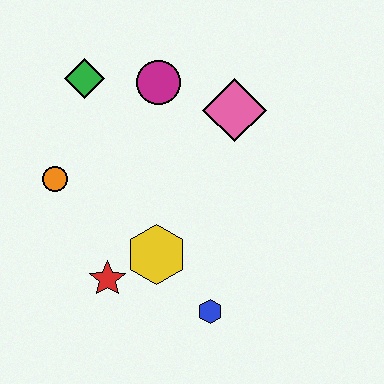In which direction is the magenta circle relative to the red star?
The magenta circle is above the red star.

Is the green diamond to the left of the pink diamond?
Yes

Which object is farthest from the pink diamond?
The red star is farthest from the pink diamond.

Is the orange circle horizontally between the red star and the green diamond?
No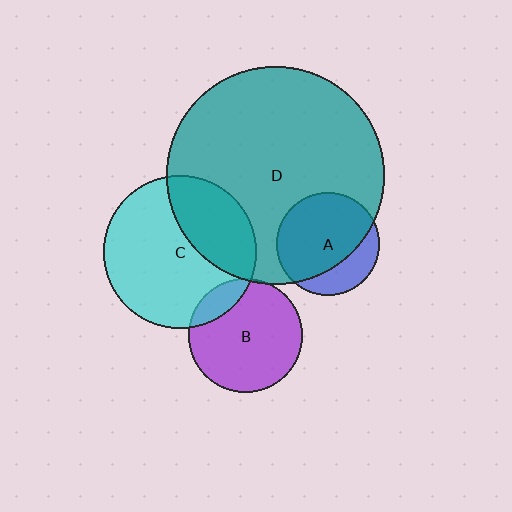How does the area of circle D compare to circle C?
Approximately 2.0 times.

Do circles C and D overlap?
Yes.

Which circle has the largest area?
Circle D (teal).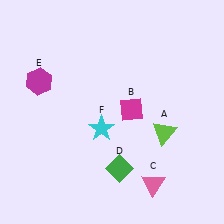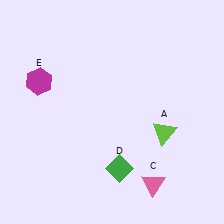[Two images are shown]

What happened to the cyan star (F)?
The cyan star (F) was removed in Image 2. It was in the bottom-left area of Image 1.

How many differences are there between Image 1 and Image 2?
There are 2 differences between the two images.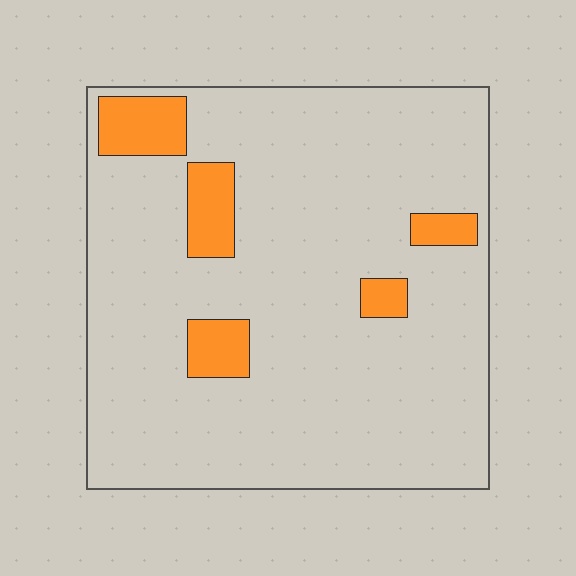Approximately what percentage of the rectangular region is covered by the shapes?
Approximately 10%.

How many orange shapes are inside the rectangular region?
5.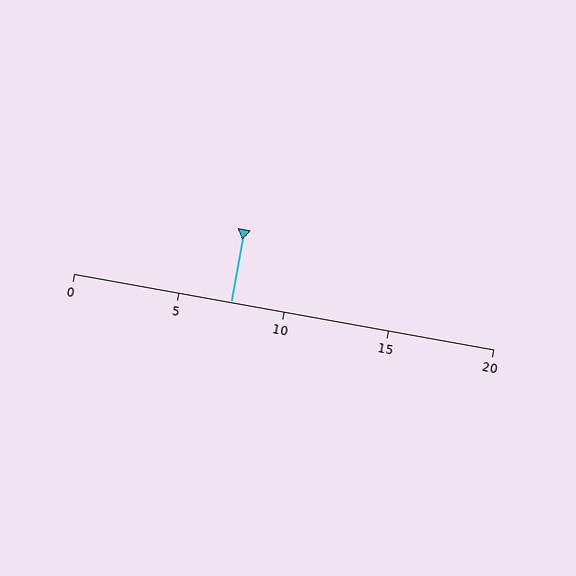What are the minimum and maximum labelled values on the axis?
The axis runs from 0 to 20.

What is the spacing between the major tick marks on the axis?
The major ticks are spaced 5 apart.